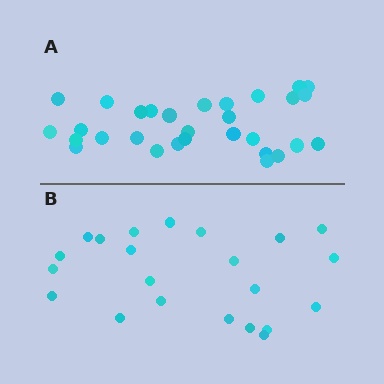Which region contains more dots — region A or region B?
Region A (the top region) has more dots.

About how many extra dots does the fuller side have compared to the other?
Region A has roughly 8 or so more dots than region B.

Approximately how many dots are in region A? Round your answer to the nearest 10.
About 30 dots.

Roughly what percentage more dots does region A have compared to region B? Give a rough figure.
About 35% more.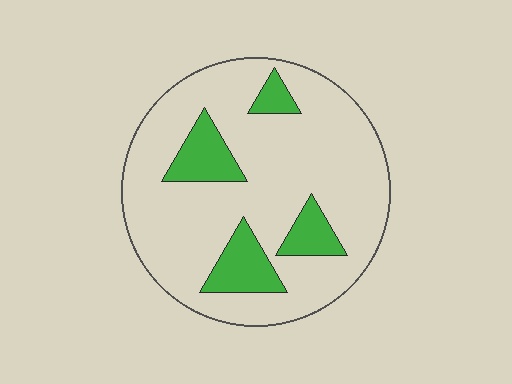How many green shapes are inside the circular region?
4.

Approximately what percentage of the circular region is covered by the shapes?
Approximately 20%.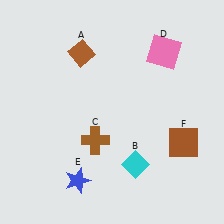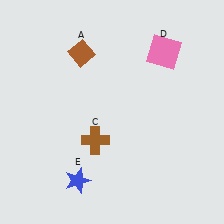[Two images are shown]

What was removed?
The cyan diamond (B), the brown square (F) were removed in Image 2.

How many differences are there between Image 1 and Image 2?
There are 2 differences between the two images.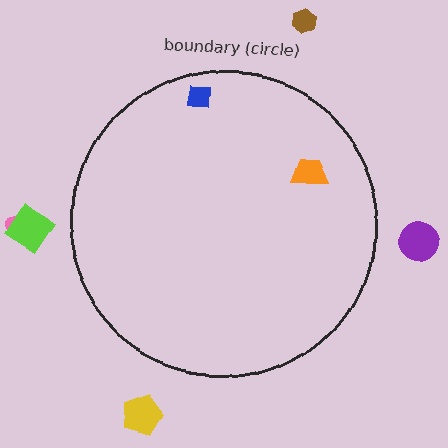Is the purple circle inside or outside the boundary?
Outside.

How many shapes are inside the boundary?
2 inside, 5 outside.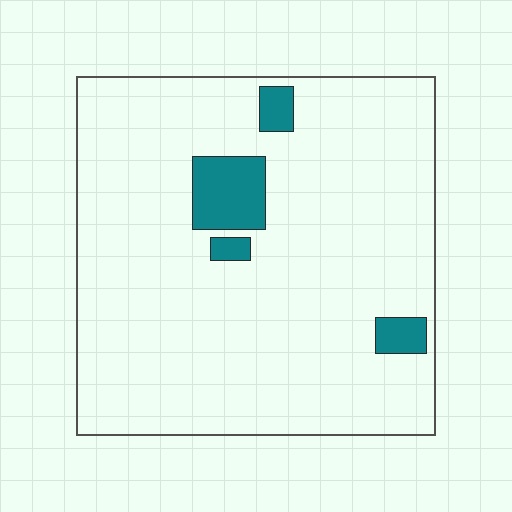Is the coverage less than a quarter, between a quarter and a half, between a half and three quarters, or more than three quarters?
Less than a quarter.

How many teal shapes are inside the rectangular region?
4.